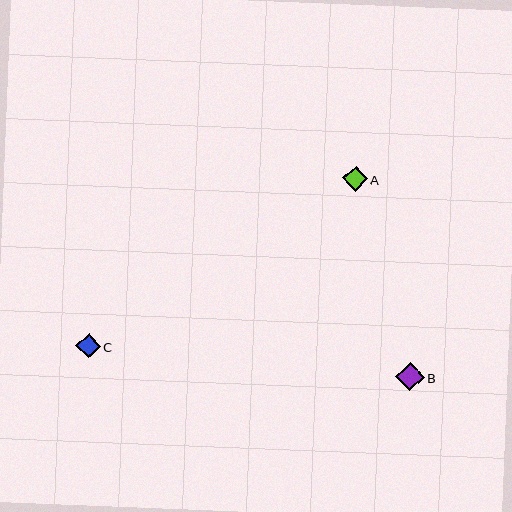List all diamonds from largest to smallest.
From largest to smallest: B, A, C.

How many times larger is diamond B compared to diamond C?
Diamond B is approximately 1.2 times the size of diamond C.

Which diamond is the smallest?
Diamond C is the smallest with a size of approximately 24 pixels.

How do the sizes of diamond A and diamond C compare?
Diamond A and diamond C are approximately the same size.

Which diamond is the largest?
Diamond B is the largest with a size of approximately 28 pixels.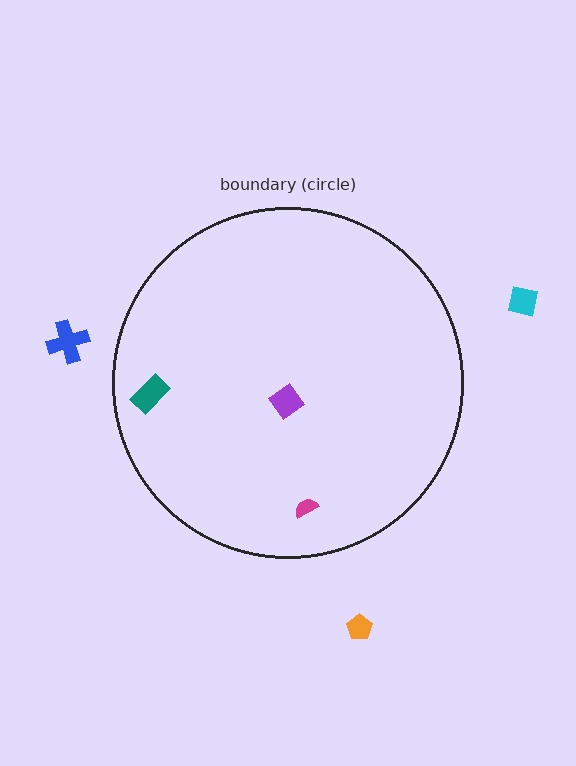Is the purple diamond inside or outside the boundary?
Inside.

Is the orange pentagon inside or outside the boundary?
Outside.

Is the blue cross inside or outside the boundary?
Outside.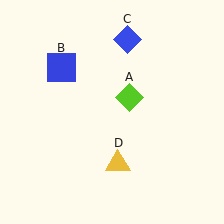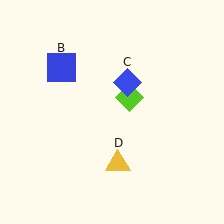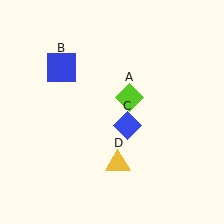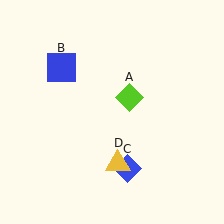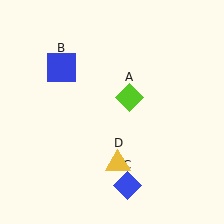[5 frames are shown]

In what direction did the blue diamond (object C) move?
The blue diamond (object C) moved down.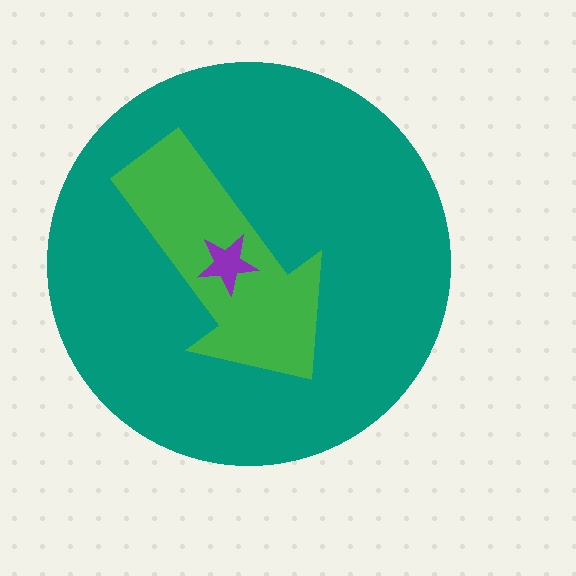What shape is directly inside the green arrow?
The purple star.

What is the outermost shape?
The teal circle.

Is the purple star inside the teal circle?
Yes.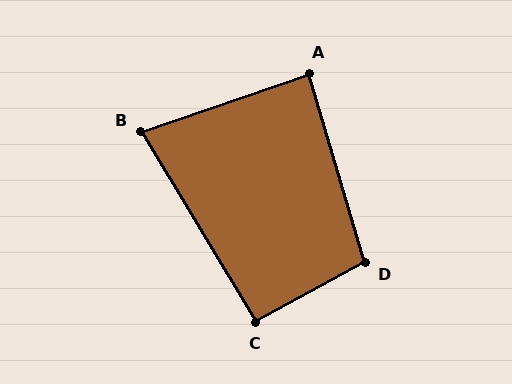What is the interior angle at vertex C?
Approximately 93 degrees (approximately right).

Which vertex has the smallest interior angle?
B, at approximately 78 degrees.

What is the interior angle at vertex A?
Approximately 87 degrees (approximately right).